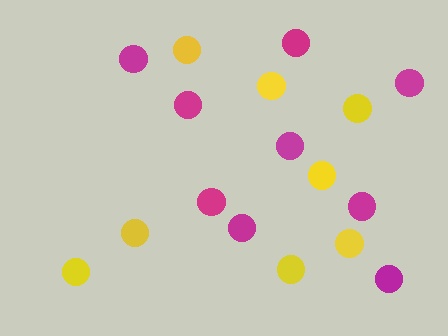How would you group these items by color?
There are 2 groups: one group of magenta circles (9) and one group of yellow circles (8).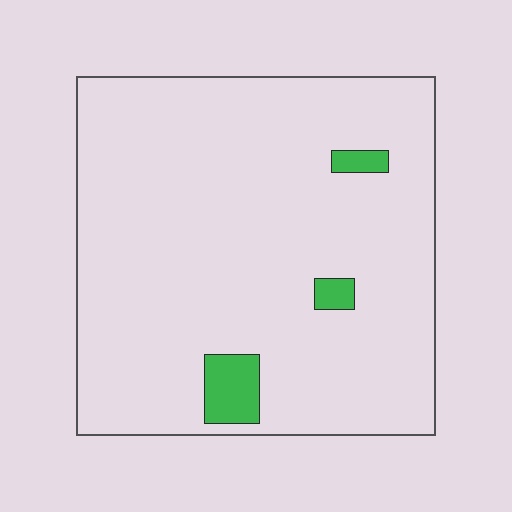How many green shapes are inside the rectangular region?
3.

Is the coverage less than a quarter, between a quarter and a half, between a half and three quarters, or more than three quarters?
Less than a quarter.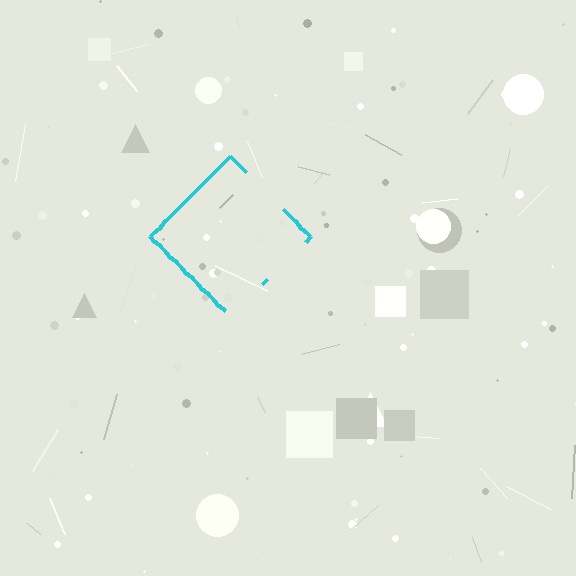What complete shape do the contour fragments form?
The contour fragments form a diamond.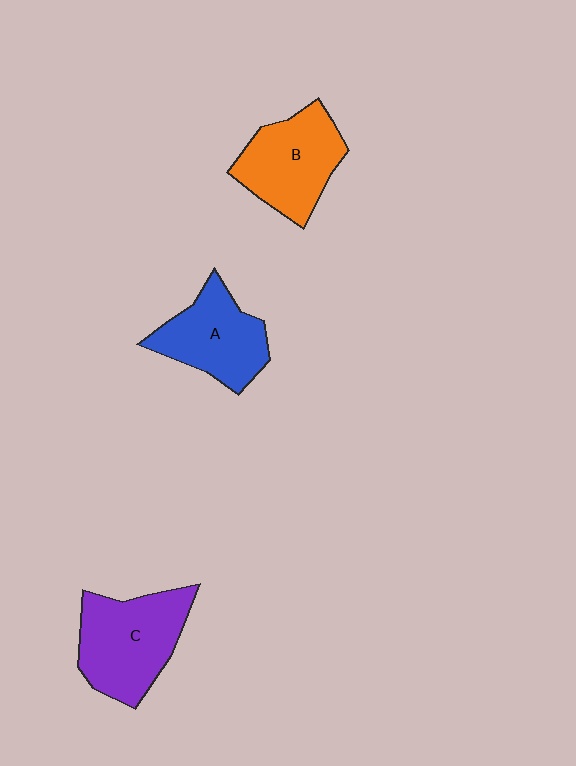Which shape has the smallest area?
Shape A (blue).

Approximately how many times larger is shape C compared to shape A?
Approximately 1.2 times.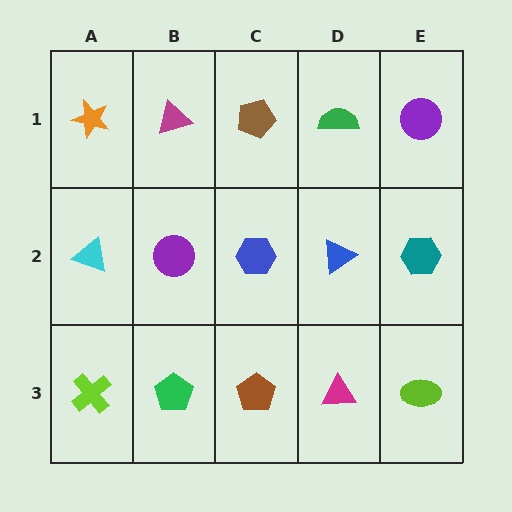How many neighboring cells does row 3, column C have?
3.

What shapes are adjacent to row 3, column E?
A teal hexagon (row 2, column E), a magenta triangle (row 3, column D).